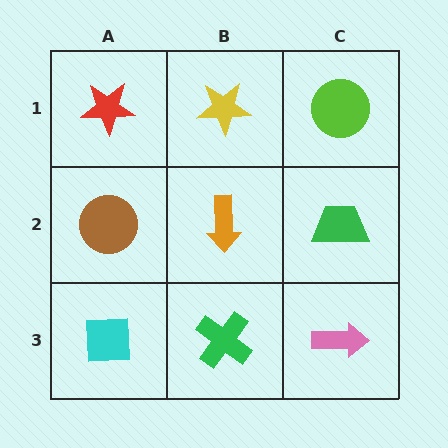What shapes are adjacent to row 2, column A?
A red star (row 1, column A), a cyan square (row 3, column A), an orange arrow (row 2, column B).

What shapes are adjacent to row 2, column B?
A yellow star (row 1, column B), a green cross (row 3, column B), a brown circle (row 2, column A), a green trapezoid (row 2, column C).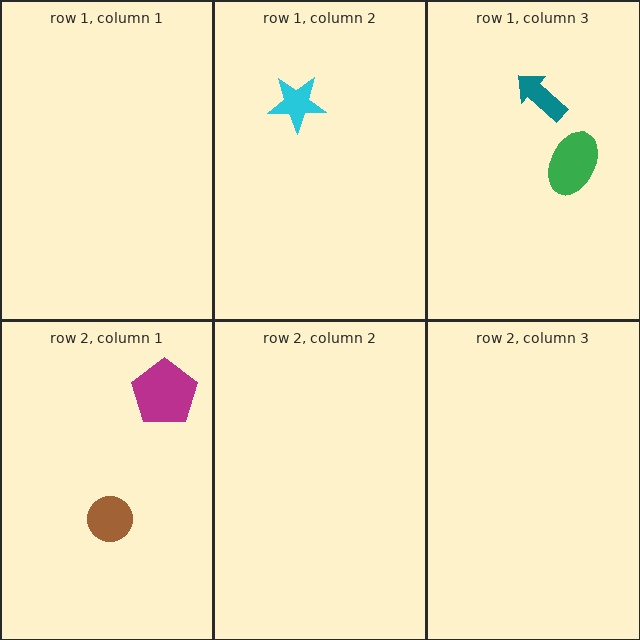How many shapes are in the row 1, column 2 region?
1.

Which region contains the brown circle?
The row 2, column 1 region.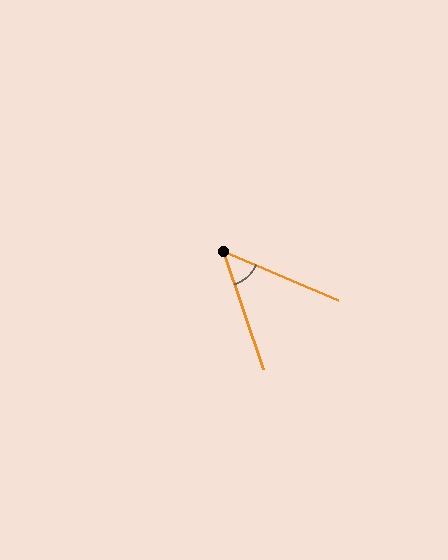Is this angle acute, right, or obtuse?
It is acute.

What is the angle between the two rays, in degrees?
Approximately 48 degrees.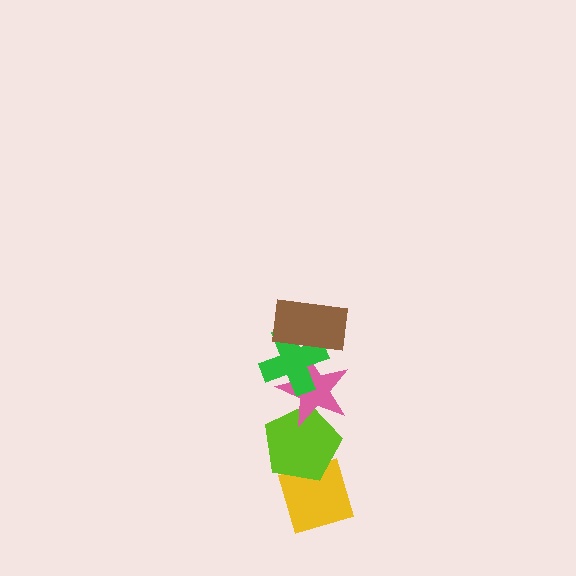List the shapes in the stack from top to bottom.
From top to bottom: the brown rectangle, the green cross, the pink star, the lime pentagon, the yellow diamond.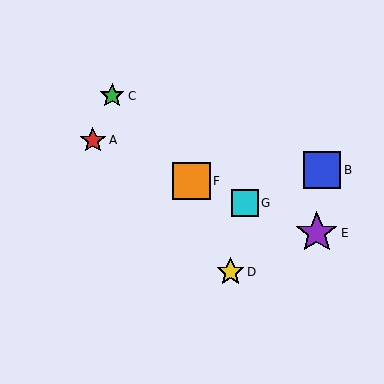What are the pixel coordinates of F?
Object F is at (191, 181).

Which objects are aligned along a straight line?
Objects A, E, F, G are aligned along a straight line.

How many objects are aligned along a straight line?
4 objects (A, E, F, G) are aligned along a straight line.